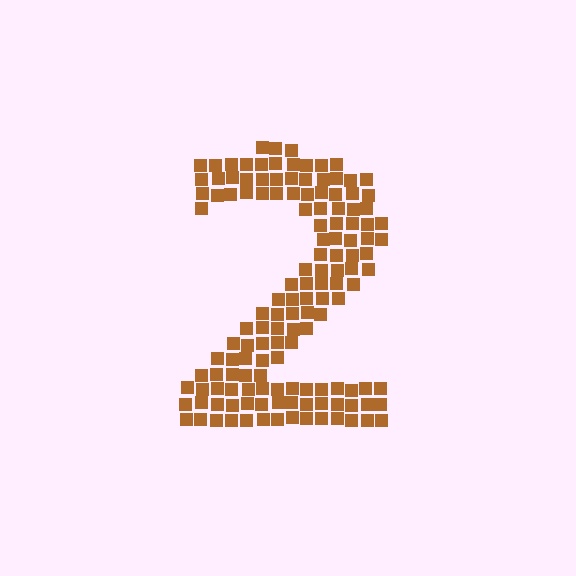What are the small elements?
The small elements are squares.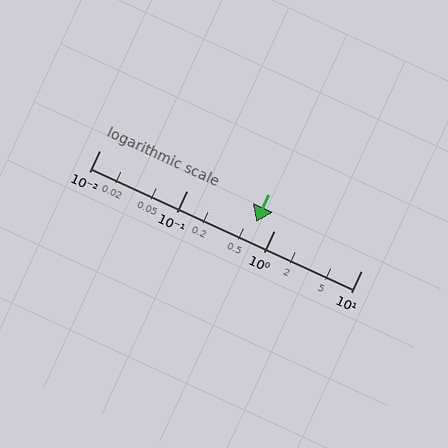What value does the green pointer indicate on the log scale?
The pointer indicates approximately 0.63.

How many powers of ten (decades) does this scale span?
The scale spans 3 decades, from 0.01 to 10.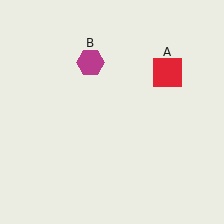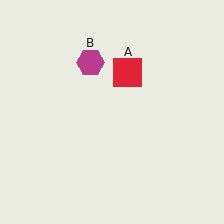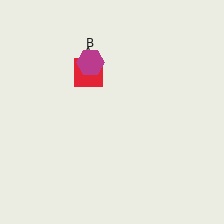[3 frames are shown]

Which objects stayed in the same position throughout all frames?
Magenta hexagon (object B) remained stationary.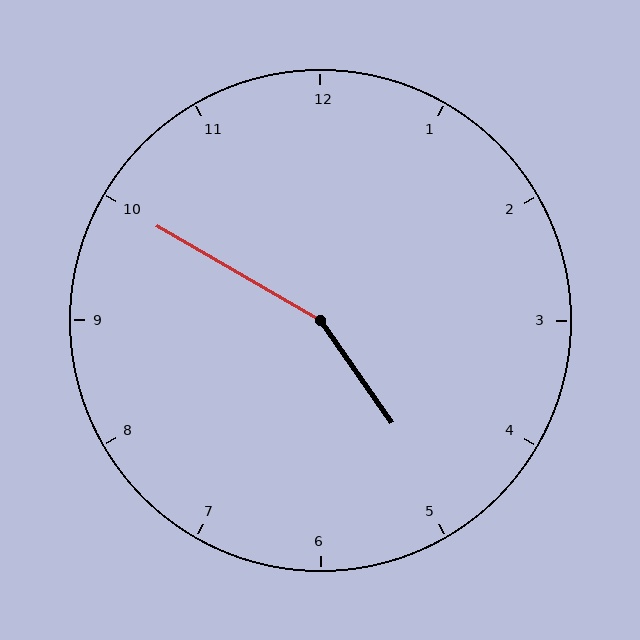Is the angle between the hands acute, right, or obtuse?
It is obtuse.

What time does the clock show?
4:50.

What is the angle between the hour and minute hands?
Approximately 155 degrees.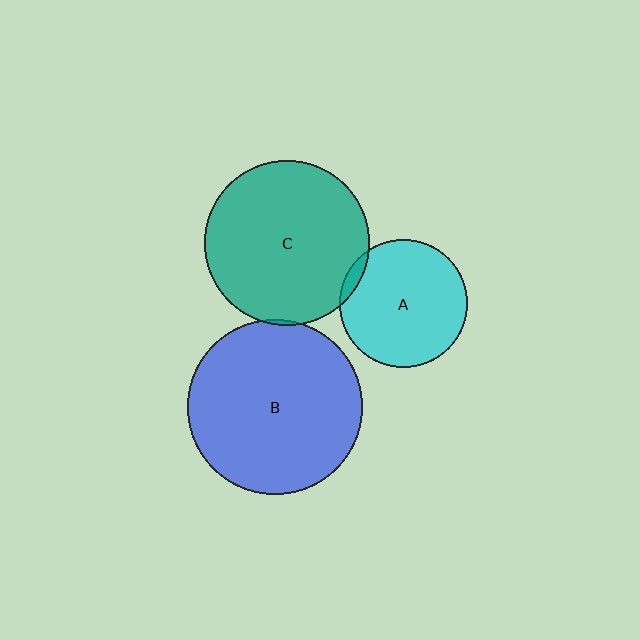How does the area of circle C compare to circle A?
Approximately 1.7 times.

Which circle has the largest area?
Circle B (blue).